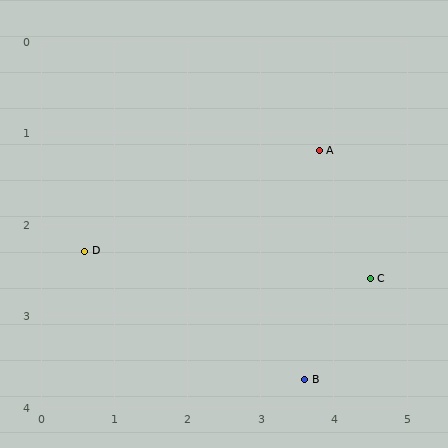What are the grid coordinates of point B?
Point B is at approximately (3.6, 3.7).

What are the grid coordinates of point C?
Point C is at approximately (4.5, 2.6).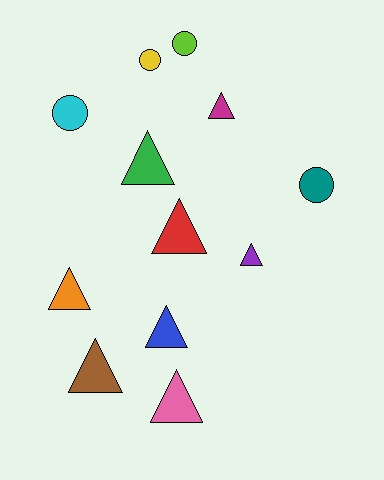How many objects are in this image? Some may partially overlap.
There are 12 objects.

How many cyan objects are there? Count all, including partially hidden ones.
There is 1 cyan object.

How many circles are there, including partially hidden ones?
There are 4 circles.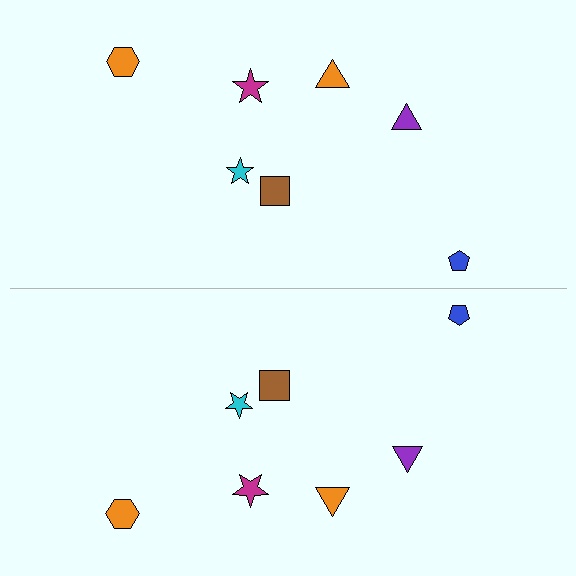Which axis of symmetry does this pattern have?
The pattern has a horizontal axis of symmetry running through the center of the image.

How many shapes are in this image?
There are 14 shapes in this image.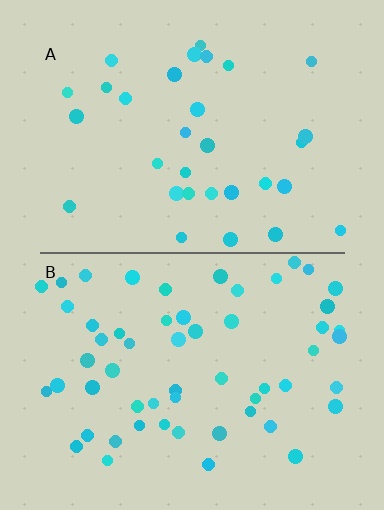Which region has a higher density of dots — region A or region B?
B (the bottom).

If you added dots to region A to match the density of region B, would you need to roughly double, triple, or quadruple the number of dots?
Approximately double.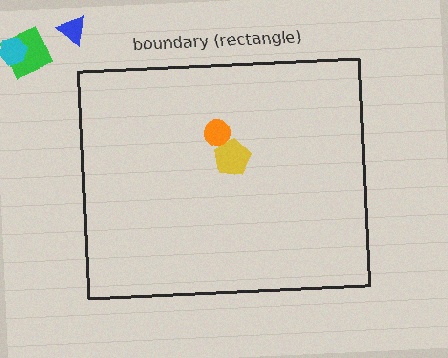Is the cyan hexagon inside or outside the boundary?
Outside.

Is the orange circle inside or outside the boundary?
Inside.